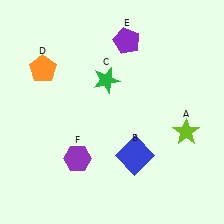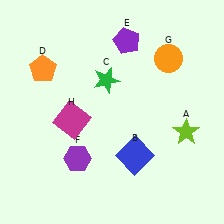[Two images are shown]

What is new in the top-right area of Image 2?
An orange circle (G) was added in the top-right area of Image 2.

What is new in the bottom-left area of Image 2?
A magenta square (H) was added in the bottom-left area of Image 2.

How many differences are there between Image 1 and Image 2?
There are 2 differences between the two images.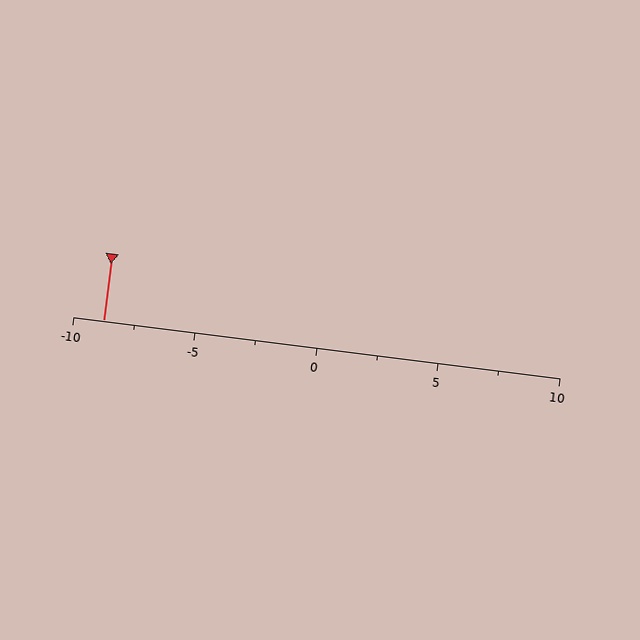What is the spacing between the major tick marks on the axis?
The major ticks are spaced 5 apart.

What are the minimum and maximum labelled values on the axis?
The axis runs from -10 to 10.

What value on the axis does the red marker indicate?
The marker indicates approximately -8.8.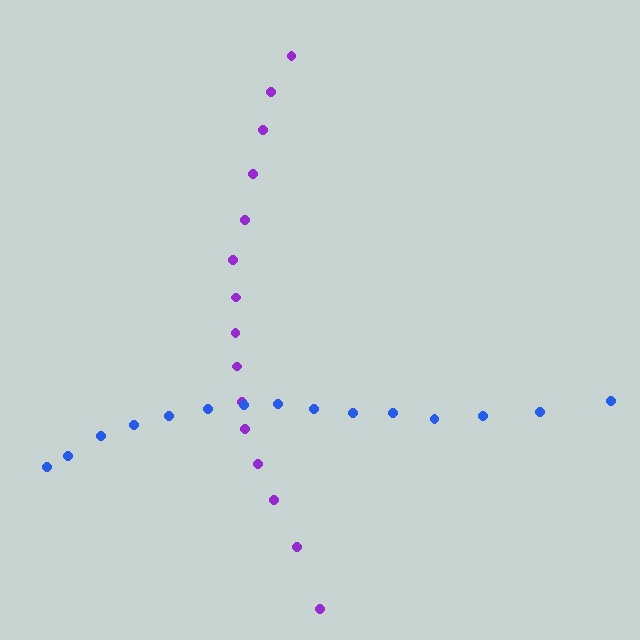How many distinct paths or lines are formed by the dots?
There are 2 distinct paths.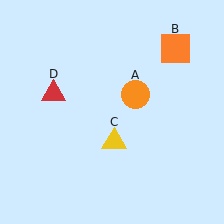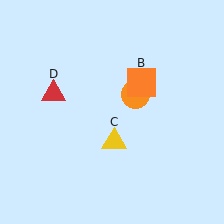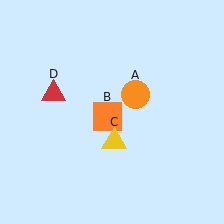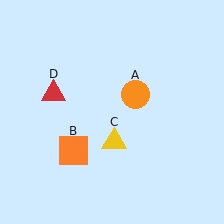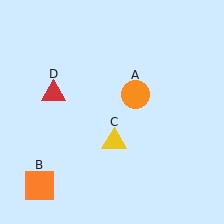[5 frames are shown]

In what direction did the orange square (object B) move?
The orange square (object B) moved down and to the left.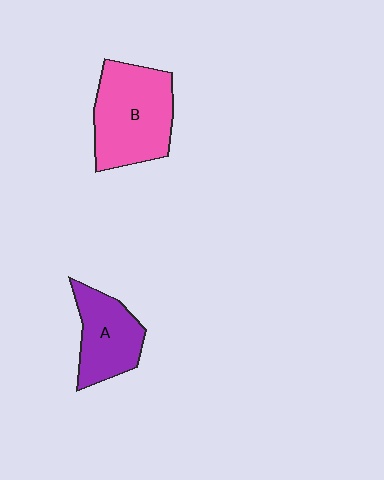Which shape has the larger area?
Shape B (pink).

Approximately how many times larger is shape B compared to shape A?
Approximately 1.5 times.